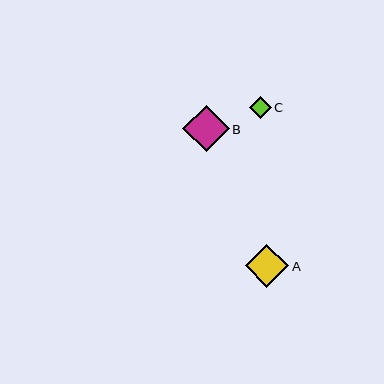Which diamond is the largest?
Diamond B is the largest with a size of approximately 46 pixels.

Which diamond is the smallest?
Diamond C is the smallest with a size of approximately 22 pixels.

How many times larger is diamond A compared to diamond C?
Diamond A is approximately 2.0 times the size of diamond C.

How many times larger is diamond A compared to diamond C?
Diamond A is approximately 2.0 times the size of diamond C.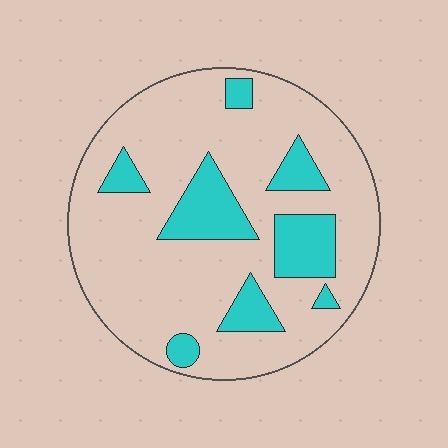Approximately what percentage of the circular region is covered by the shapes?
Approximately 20%.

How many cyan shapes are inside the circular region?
8.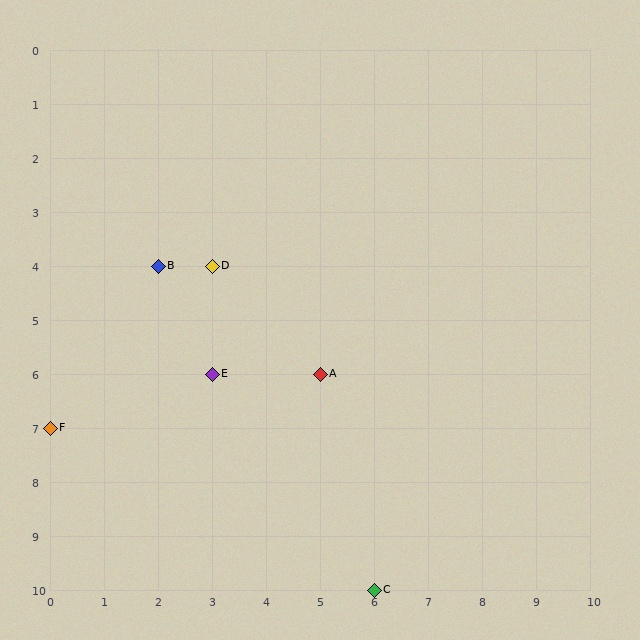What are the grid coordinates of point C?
Point C is at grid coordinates (6, 10).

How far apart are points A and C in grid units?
Points A and C are 1 column and 4 rows apart (about 4.1 grid units diagonally).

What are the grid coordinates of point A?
Point A is at grid coordinates (5, 6).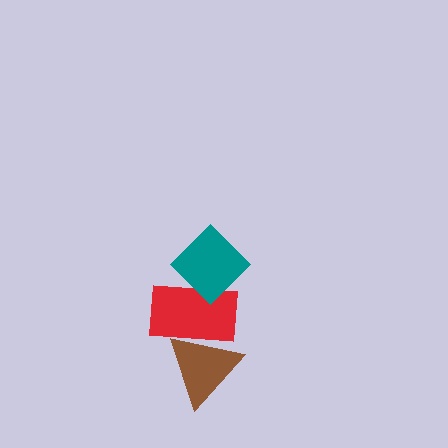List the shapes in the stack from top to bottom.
From top to bottom: the teal diamond, the red rectangle, the brown triangle.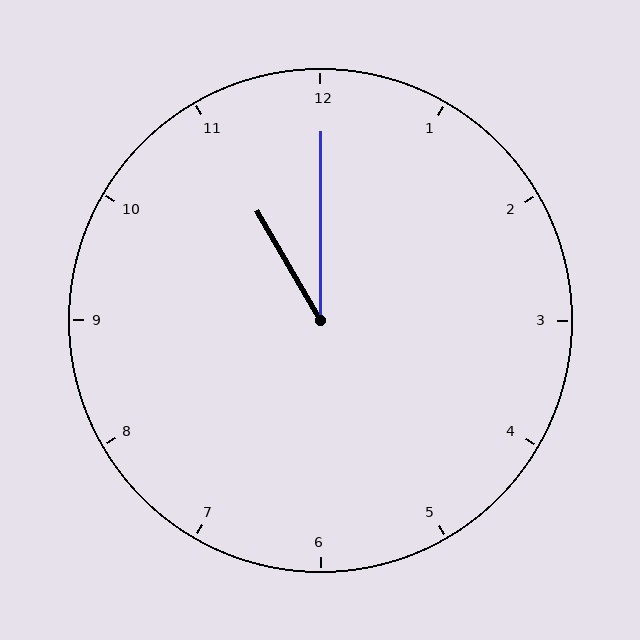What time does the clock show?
11:00.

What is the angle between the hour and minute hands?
Approximately 30 degrees.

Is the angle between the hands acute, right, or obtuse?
It is acute.